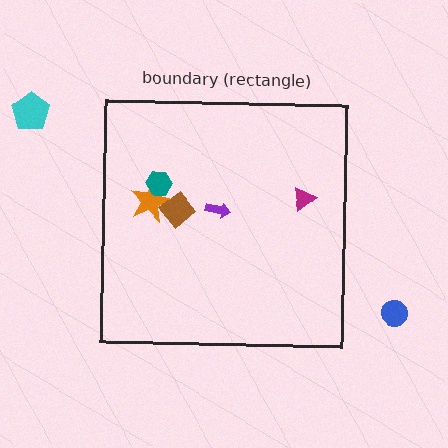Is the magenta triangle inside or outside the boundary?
Inside.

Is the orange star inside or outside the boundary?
Inside.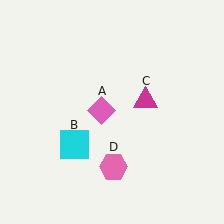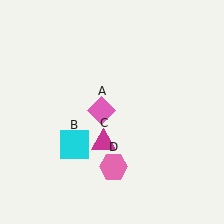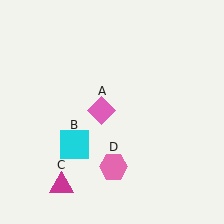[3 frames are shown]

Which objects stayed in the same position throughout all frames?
Pink diamond (object A) and cyan square (object B) and pink hexagon (object D) remained stationary.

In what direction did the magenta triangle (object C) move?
The magenta triangle (object C) moved down and to the left.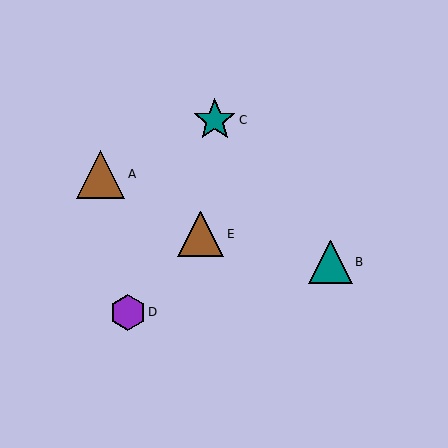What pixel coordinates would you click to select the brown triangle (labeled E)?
Click at (201, 234) to select the brown triangle E.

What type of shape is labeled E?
Shape E is a brown triangle.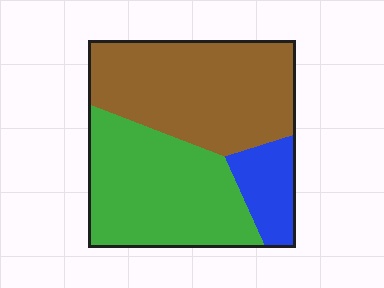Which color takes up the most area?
Brown, at roughly 45%.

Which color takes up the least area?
Blue, at roughly 15%.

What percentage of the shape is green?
Green covers around 40% of the shape.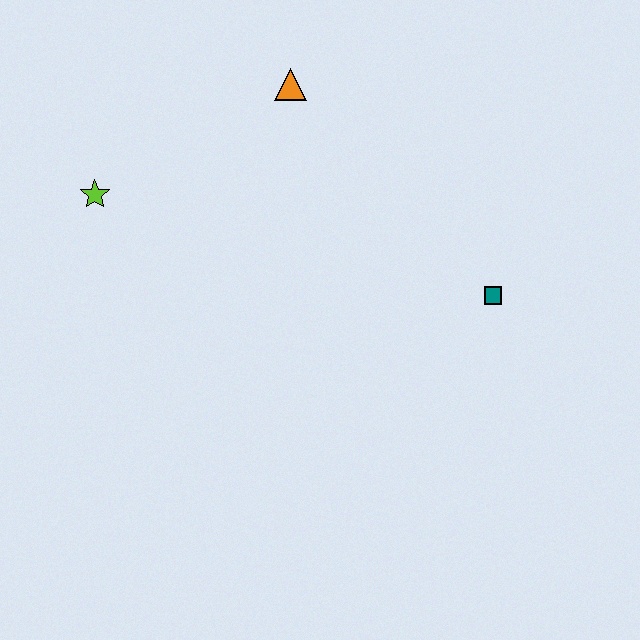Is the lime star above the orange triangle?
No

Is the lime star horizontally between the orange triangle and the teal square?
No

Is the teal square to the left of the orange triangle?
No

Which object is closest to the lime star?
The orange triangle is closest to the lime star.